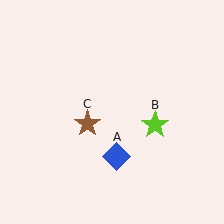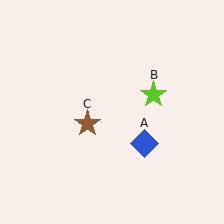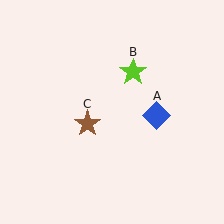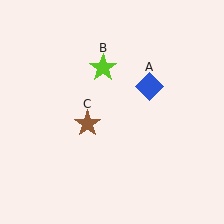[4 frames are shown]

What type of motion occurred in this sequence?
The blue diamond (object A), lime star (object B) rotated counterclockwise around the center of the scene.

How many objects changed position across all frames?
2 objects changed position: blue diamond (object A), lime star (object B).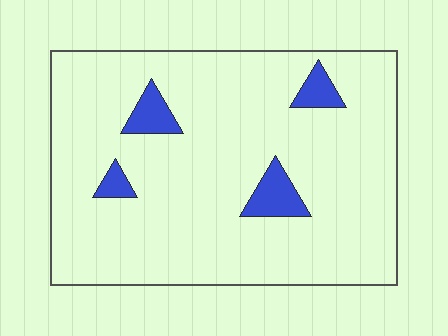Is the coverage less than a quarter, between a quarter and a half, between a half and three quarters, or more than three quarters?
Less than a quarter.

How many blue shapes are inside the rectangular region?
4.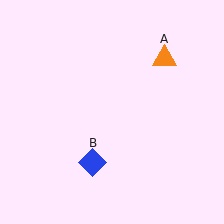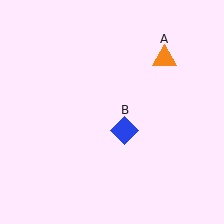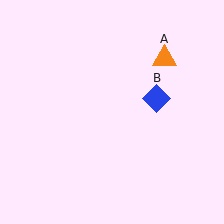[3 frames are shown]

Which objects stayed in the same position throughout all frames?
Orange triangle (object A) remained stationary.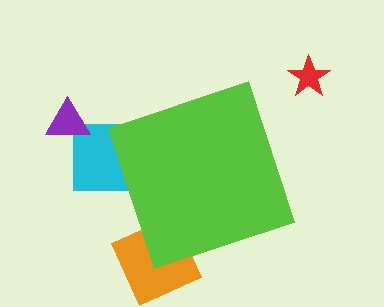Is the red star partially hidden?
No, the red star is fully visible.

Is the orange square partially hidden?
Yes, the orange square is partially hidden behind the lime diamond.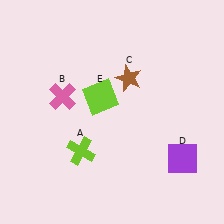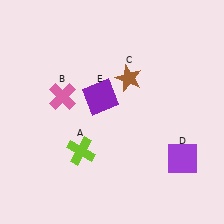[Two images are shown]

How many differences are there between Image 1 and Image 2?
There is 1 difference between the two images.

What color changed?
The square (E) changed from lime in Image 1 to purple in Image 2.